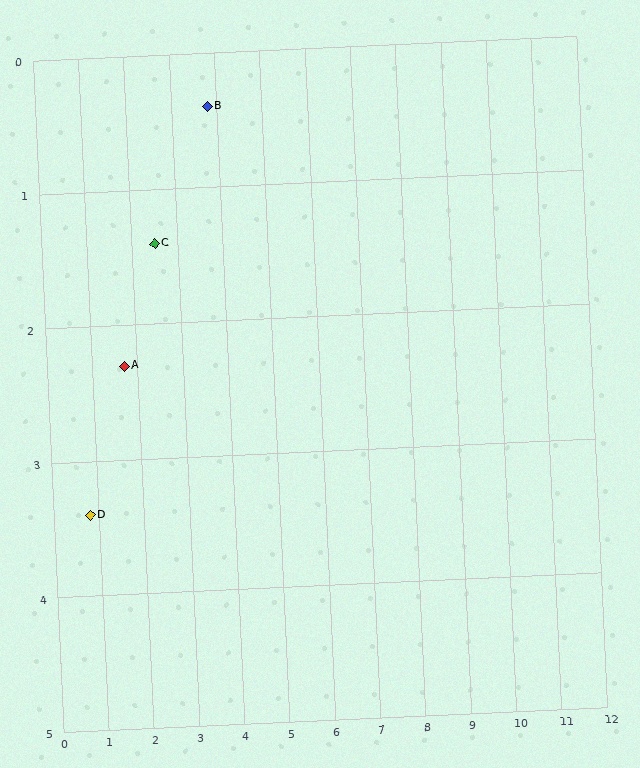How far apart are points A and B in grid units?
Points A and B are about 2.8 grid units apart.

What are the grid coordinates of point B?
Point B is at approximately (3.8, 0.4).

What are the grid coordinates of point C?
Point C is at approximately (2.5, 1.4).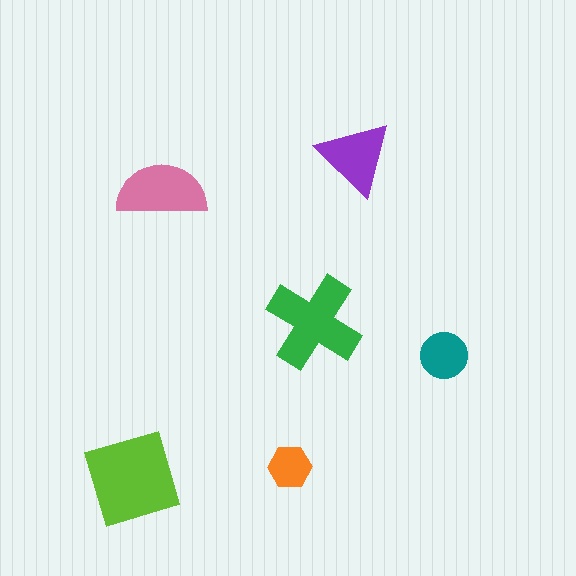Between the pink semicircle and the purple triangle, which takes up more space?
The pink semicircle.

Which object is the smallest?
The orange hexagon.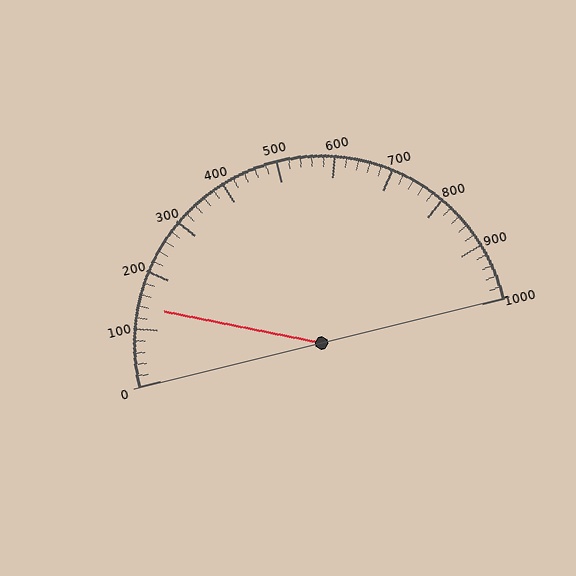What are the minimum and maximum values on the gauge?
The gauge ranges from 0 to 1000.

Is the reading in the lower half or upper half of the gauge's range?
The reading is in the lower half of the range (0 to 1000).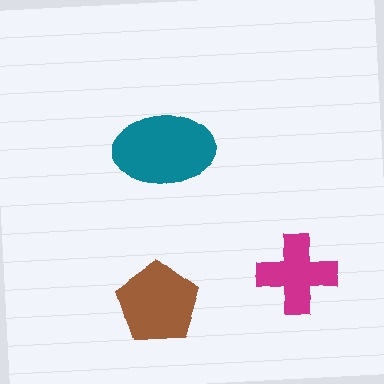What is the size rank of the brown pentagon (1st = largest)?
2nd.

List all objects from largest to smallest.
The teal ellipse, the brown pentagon, the magenta cross.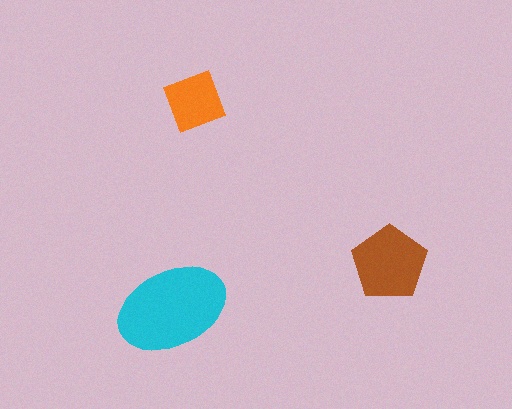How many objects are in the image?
There are 3 objects in the image.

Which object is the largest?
The cyan ellipse.